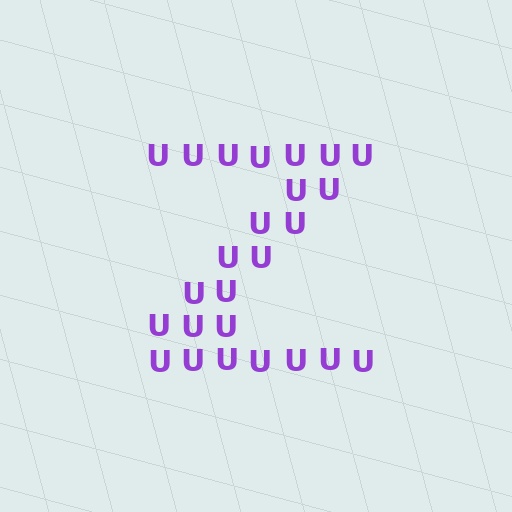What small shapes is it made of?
It is made of small letter U's.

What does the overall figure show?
The overall figure shows the letter Z.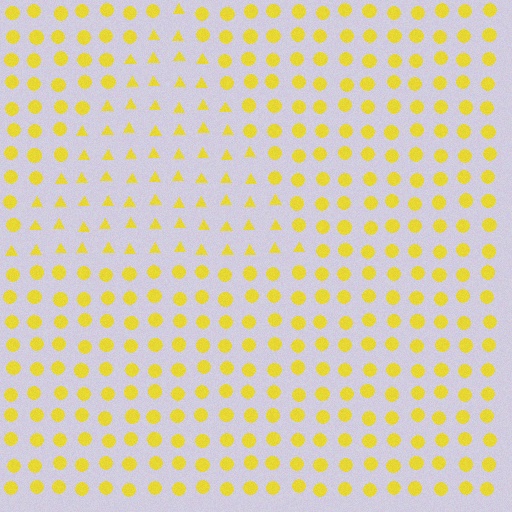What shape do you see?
I see a triangle.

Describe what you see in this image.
The image is filled with small yellow elements arranged in a uniform grid. A triangle-shaped region contains triangles, while the surrounding area contains circles. The boundary is defined purely by the change in element shape.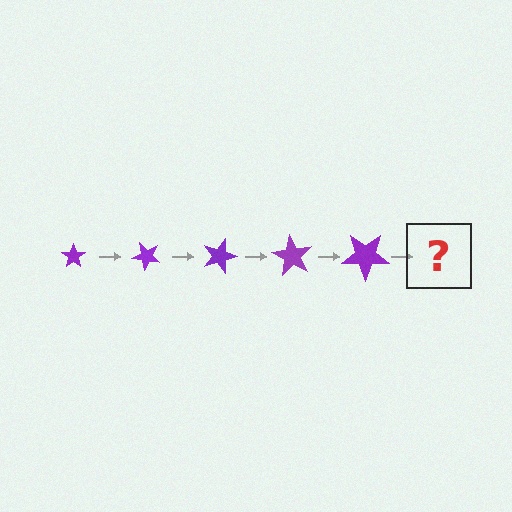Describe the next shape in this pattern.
It should be a star, larger than the previous one and rotated 225 degrees from the start.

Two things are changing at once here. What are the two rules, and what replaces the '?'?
The two rules are that the star grows larger each step and it rotates 45 degrees each step. The '?' should be a star, larger than the previous one and rotated 225 degrees from the start.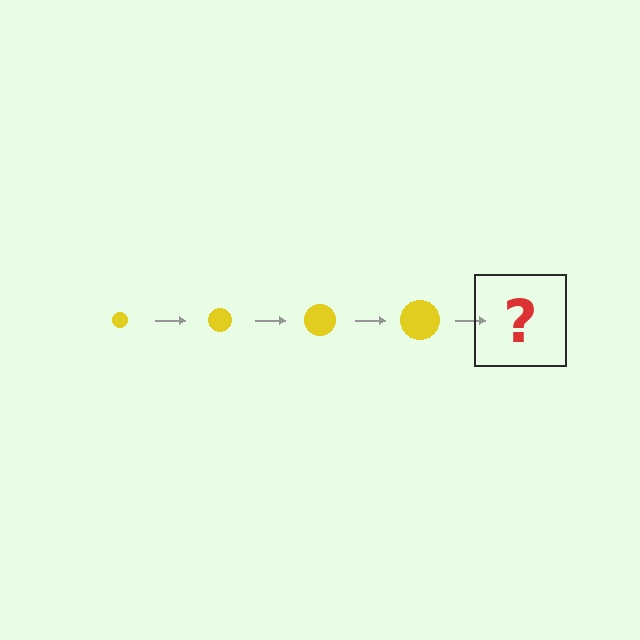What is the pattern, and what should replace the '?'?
The pattern is that the circle gets progressively larger each step. The '?' should be a yellow circle, larger than the previous one.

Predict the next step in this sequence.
The next step is a yellow circle, larger than the previous one.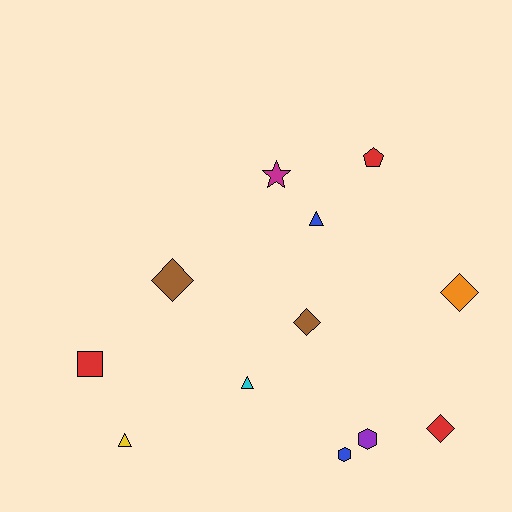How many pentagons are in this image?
There is 1 pentagon.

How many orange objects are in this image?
There is 1 orange object.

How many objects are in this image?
There are 12 objects.